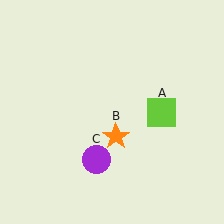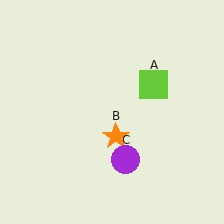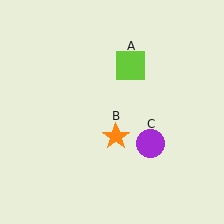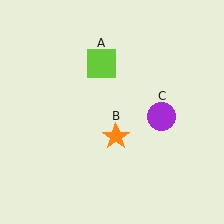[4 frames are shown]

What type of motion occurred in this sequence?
The lime square (object A), purple circle (object C) rotated counterclockwise around the center of the scene.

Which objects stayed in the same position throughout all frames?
Orange star (object B) remained stationary.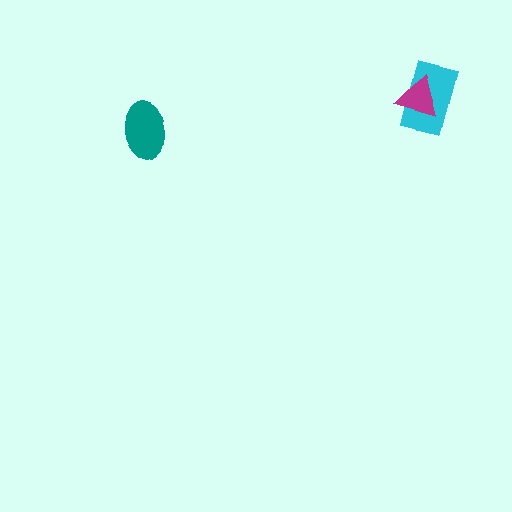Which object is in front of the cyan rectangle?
The magenta triangle is in front of the cyan rectangle.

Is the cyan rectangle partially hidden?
Yes, it is partially covered by another shape.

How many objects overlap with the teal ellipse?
0 objects overlap with the teal ellipse.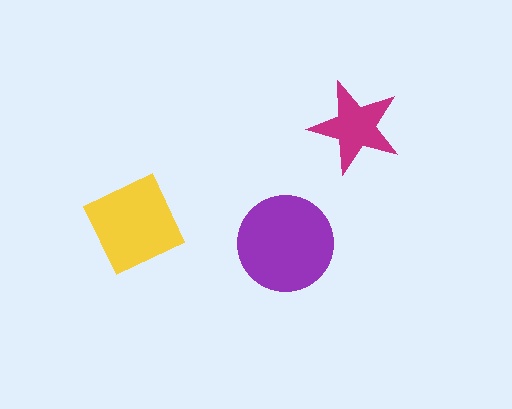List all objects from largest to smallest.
The purple circle, the yellow square, the magenta star.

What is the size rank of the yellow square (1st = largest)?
2nd.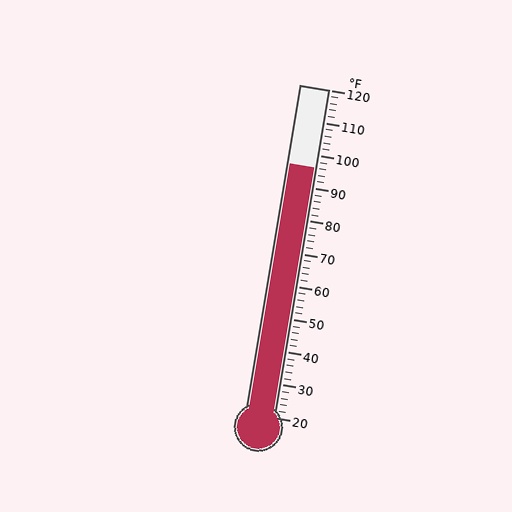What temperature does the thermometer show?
The thermometer shows approximately 96°F.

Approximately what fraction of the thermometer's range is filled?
The thermometer is filled to approximately 75% of its range.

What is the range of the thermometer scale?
The thermometer scale ranges from 20°F to 120°F.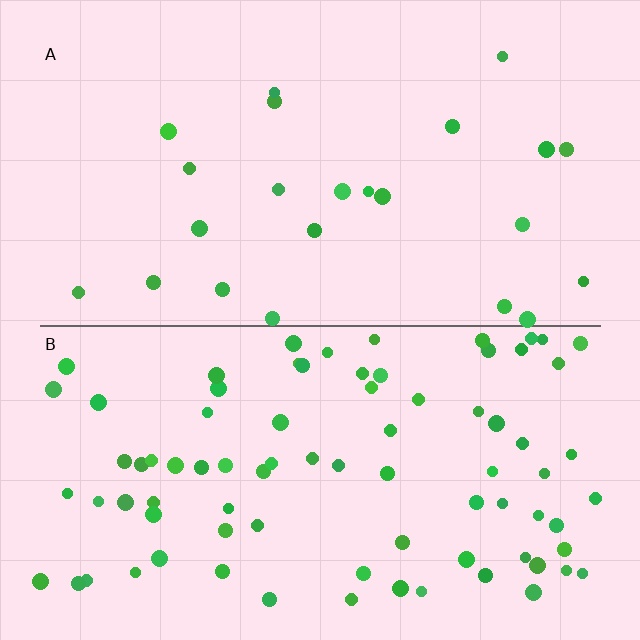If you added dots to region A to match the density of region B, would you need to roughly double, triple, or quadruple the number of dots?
Approximately triple.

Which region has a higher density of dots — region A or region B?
B (the bottom).